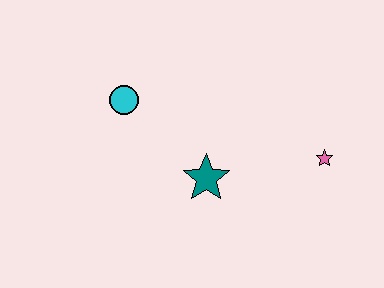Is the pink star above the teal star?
Yes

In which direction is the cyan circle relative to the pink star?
The cyan circle is to the left of the pink star.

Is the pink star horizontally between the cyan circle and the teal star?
No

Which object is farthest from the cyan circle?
The pink star is farthest from the cyan circle.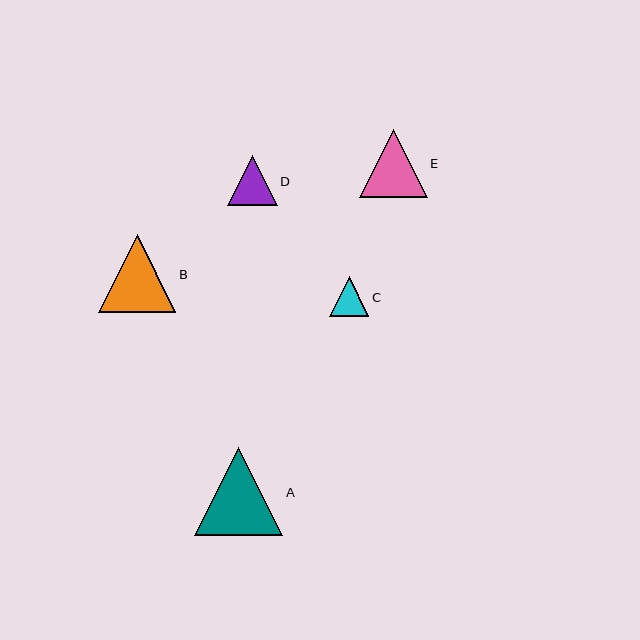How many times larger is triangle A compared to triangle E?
Triangle A is approximately 1.3 times the size of triangle E.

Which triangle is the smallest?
Triangle C is the smallest with a size of approximately 40 pixels.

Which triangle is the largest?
Triangle A is the largest with a size of approximately 88 pixels.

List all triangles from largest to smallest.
From largest to smallest: A, B, E, D, C.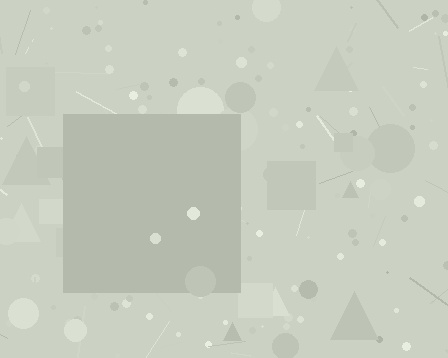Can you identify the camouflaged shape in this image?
The camouflaged shape is a square.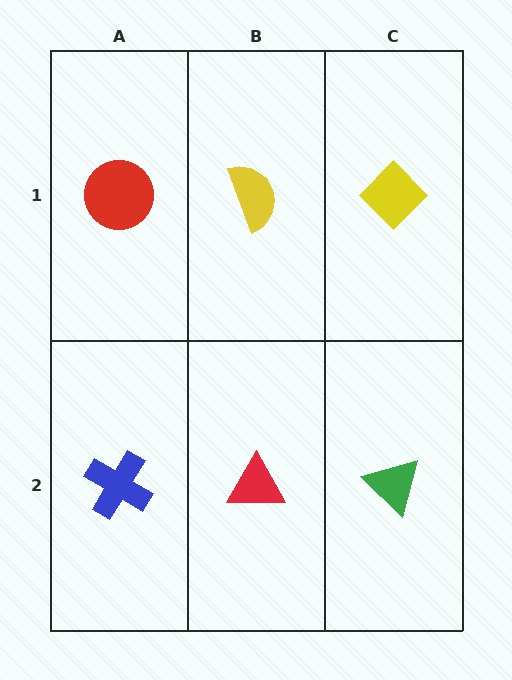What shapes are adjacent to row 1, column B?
A red triangle (row 2, column B), a red circle (row 1, column A), a yellow diamond (row 1, column C).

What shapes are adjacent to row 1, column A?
A blue cross (row 2, column A), a yellow semicircle (row 1, column B).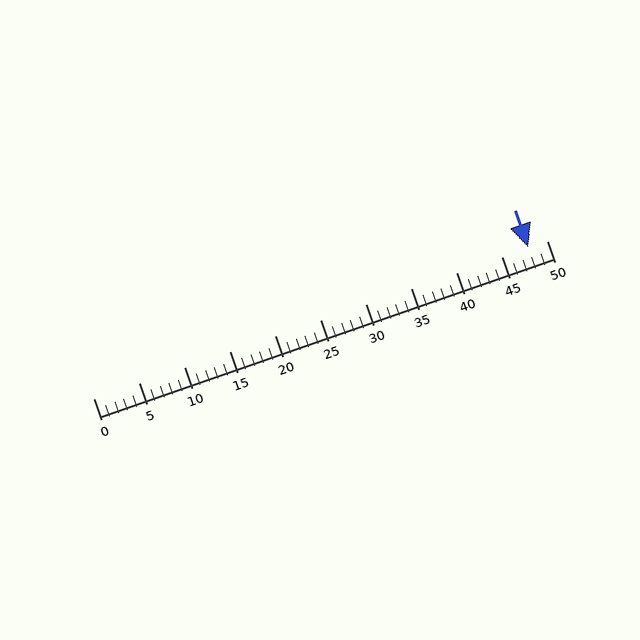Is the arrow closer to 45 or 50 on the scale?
The arrow is closer to 50.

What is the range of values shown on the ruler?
The ruler shows values from 0 to 50.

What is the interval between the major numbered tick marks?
The major tick marks are spaced 5 units apart.